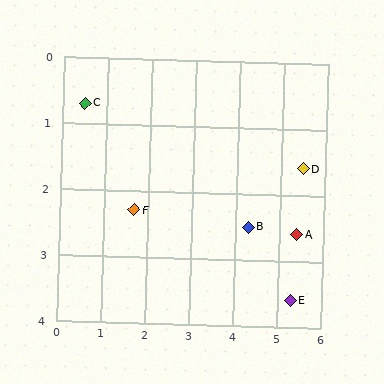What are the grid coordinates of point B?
Point B is at approximately (4.3, 2.5).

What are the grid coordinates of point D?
Point D is at approximately (5.5, 1.6).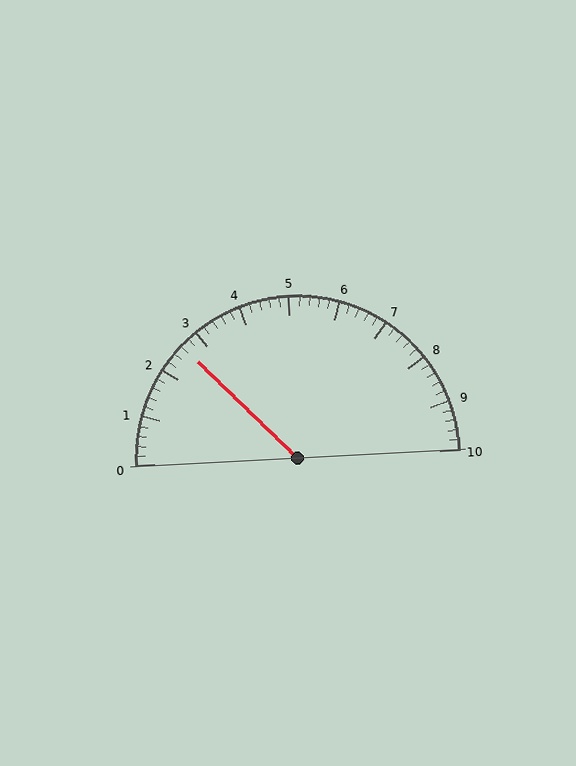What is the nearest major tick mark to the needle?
The nearest major tick mark is 3.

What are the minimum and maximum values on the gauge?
The gauge ranges from 0 to 10.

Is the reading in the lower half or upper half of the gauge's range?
The reading is in the lower half of the range (0 to 10).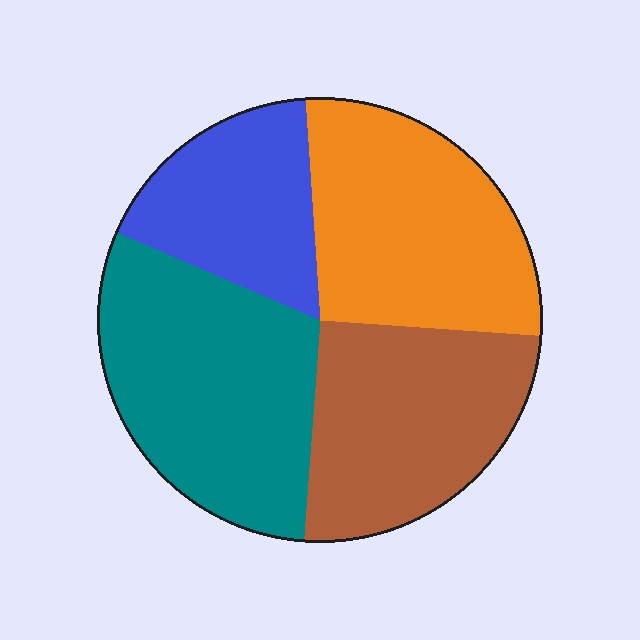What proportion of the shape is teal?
Teal takes up about one third (1/3) of the shape.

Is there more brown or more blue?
Brown.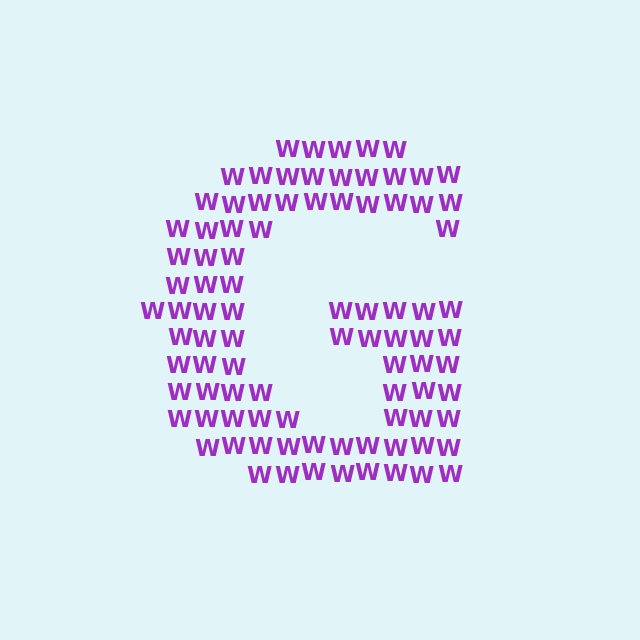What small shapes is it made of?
It is made of small letter W's.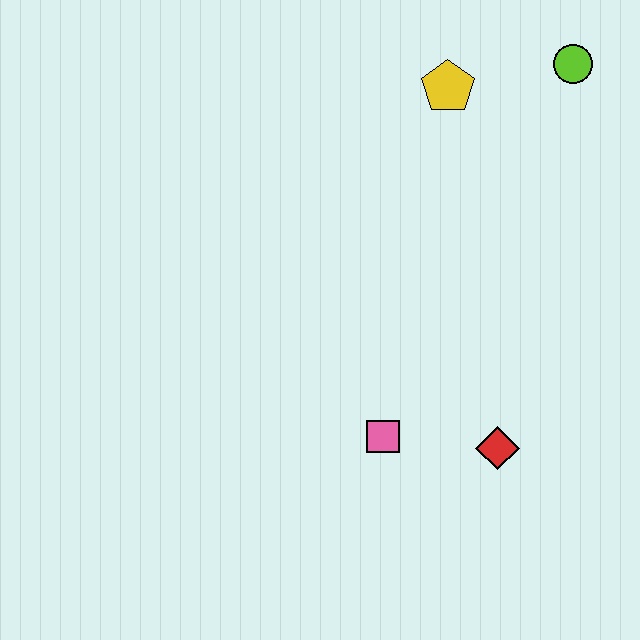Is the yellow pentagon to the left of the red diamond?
Yes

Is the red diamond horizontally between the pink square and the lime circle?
Yes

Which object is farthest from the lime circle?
The pink square is farthest from the lime circle.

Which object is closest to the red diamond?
The pink square is closest to the red diamond.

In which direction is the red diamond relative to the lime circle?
The red diamond is below the lime circle.